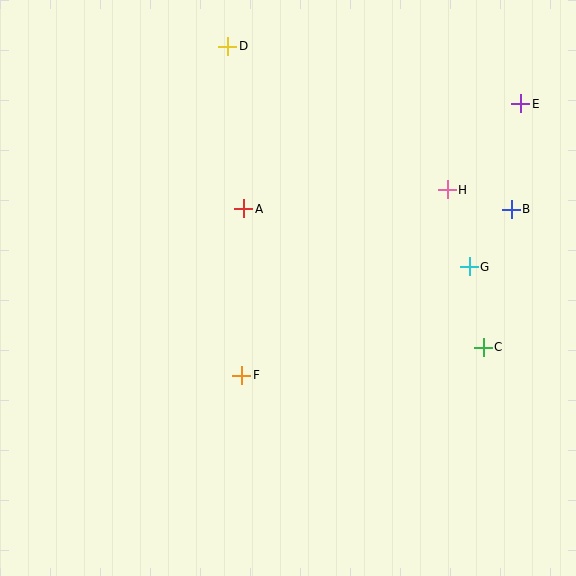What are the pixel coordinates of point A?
Point A is at (244, 209).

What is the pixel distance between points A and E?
The distance between A and E is 296 pixels.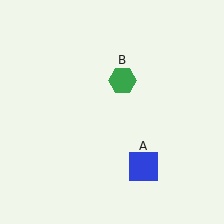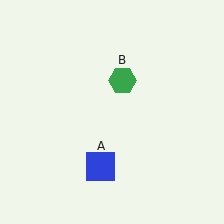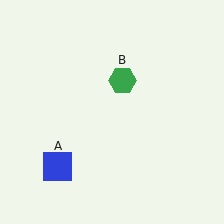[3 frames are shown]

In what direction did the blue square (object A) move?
The blue square (object A) moved left.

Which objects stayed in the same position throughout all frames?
Green hexagon (object B) remained stationary.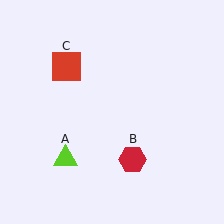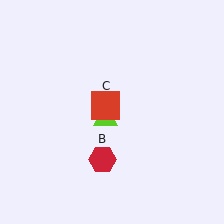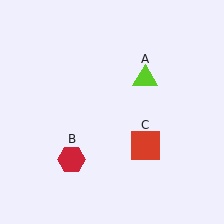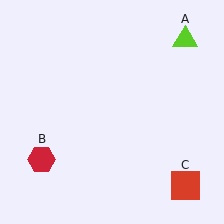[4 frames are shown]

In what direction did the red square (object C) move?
The red square (object C) moved down and to the right.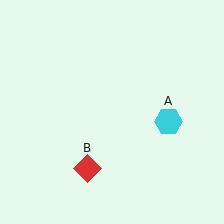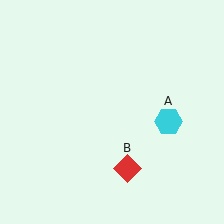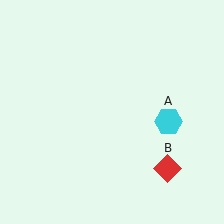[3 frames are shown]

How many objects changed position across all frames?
1 object changed position: red diamond (object B).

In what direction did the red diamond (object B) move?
The red diamond (object B) moved right.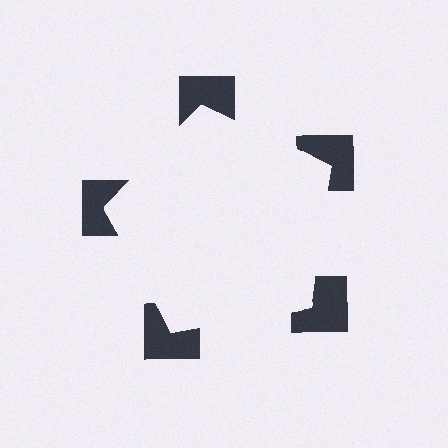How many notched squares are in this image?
There are 5 — one at each vertex of the illusory pentagon.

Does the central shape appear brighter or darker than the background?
It typically appears slightly brighter than the background, even though no actual brightness change is drawn.